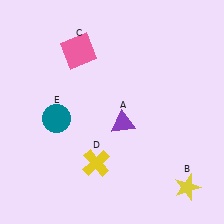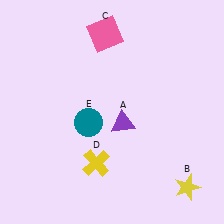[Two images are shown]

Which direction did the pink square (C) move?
The pink square (C) moved right.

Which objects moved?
The objects that moved are: the pink square (C), the teal circle (E).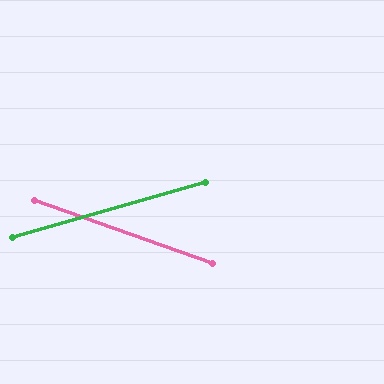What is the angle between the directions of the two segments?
Approximately 35 degrees.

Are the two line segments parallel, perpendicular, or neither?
Neither parallel nor perpendicular — they differ by about 35°.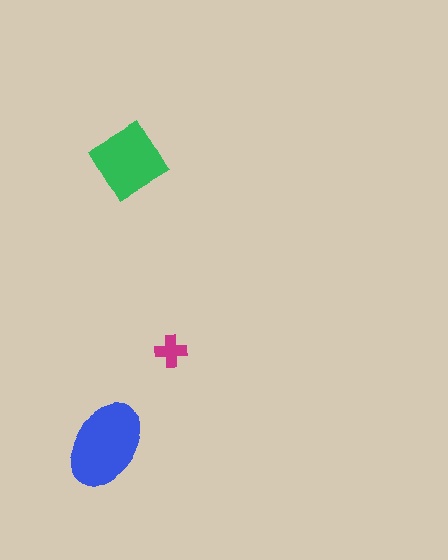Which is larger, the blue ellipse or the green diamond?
The blue ellipse.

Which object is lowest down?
The blue ellipse is bottommost.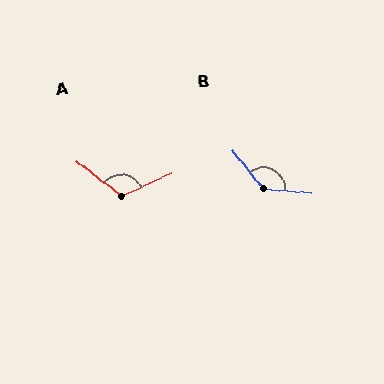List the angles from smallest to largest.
A (117°), B (134°).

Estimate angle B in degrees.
Approximately 134 degrees.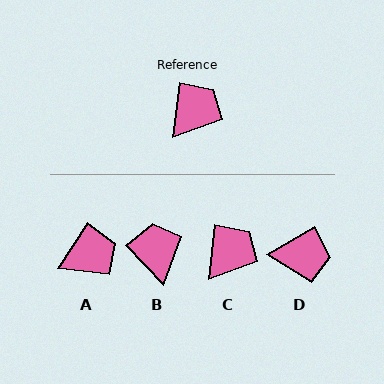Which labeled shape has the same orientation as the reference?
C.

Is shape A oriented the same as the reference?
No, it is off by about 26 degrees.